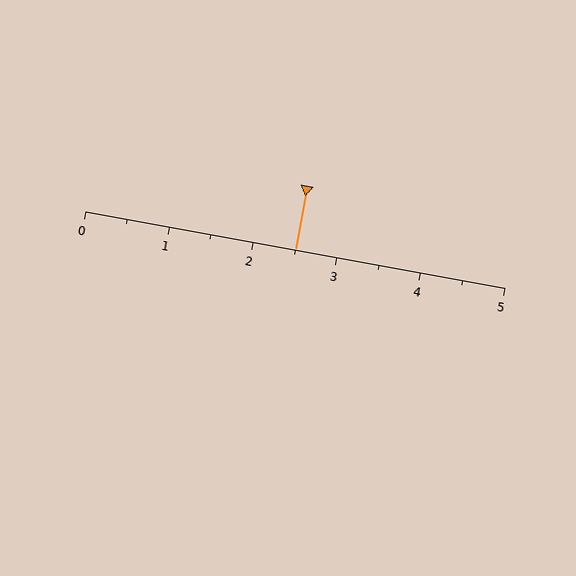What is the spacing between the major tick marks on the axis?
The major ticks are spaced 1 apart.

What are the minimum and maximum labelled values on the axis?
The axis runs from 0 to 5.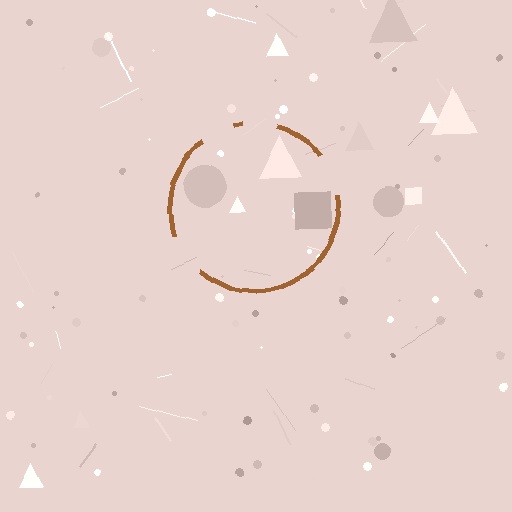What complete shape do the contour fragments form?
The contour fragments form a circle.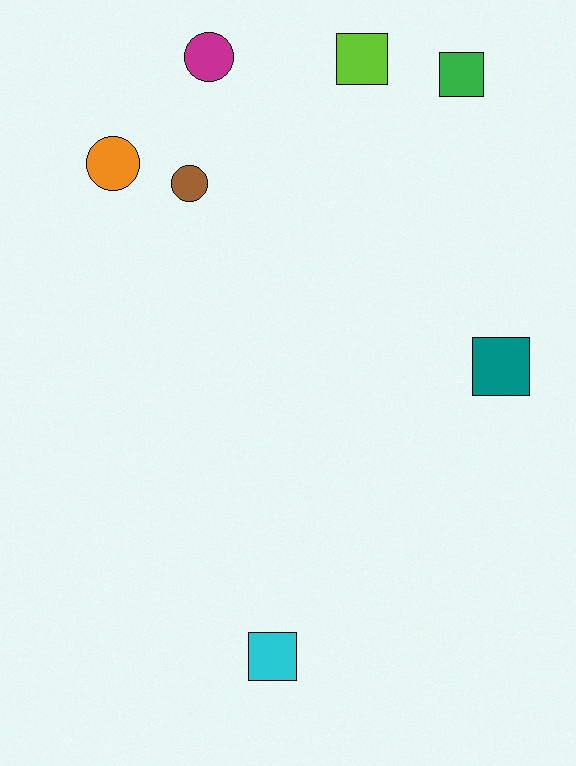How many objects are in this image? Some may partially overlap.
There are 7 objects.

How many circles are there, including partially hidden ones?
There are 3 circles.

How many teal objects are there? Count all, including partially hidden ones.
There is 1 teal object.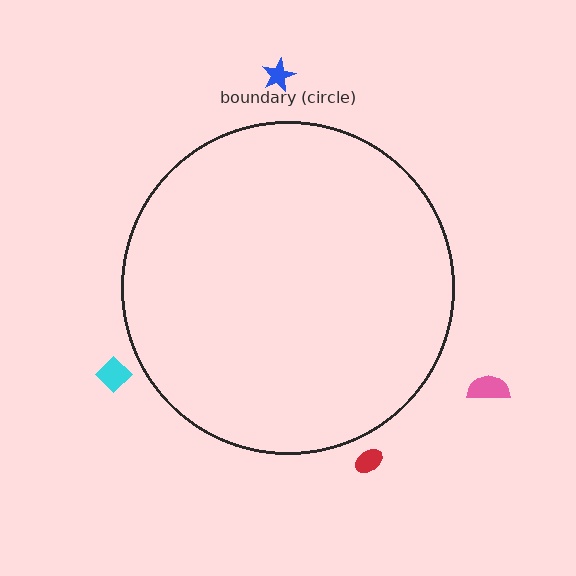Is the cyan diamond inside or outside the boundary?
Outside.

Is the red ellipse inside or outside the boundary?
Outside.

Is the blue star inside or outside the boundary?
Outside.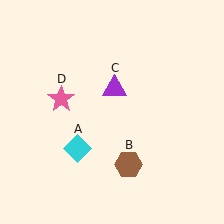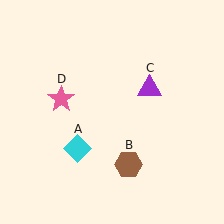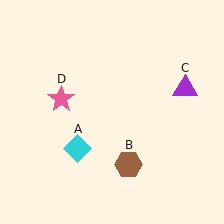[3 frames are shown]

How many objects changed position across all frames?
1 object changed position: purple triangle (object C).